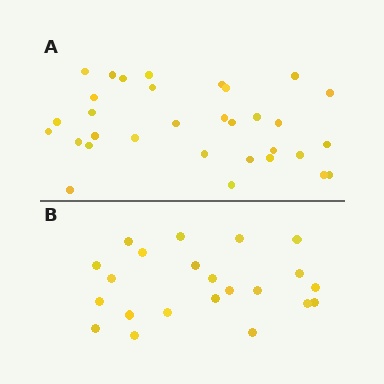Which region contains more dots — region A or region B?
Region A (the top region) has more dots.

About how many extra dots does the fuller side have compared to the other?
Region A has roughly 10 or so more dots than region B.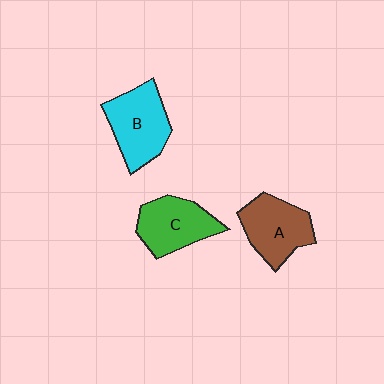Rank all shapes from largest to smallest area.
From largest to smallest: B (cyan), A (brown), C (green).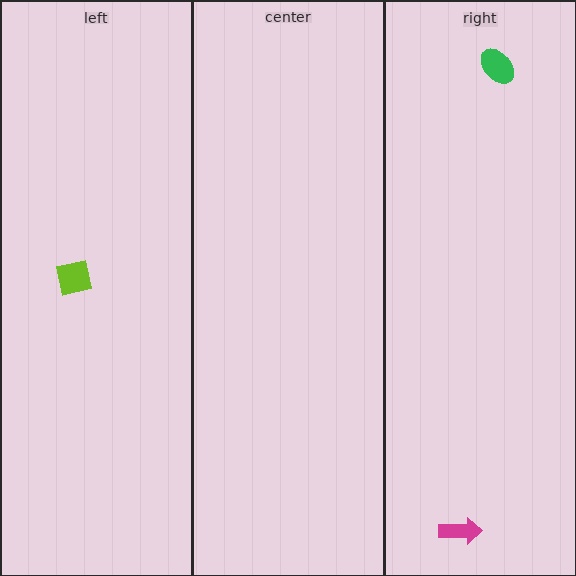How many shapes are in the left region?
1.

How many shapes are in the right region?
2.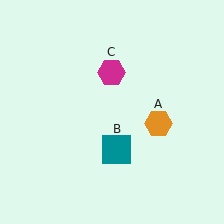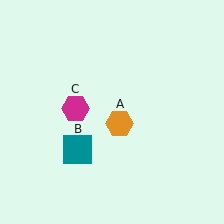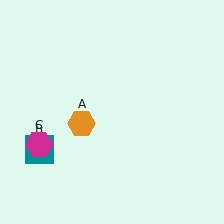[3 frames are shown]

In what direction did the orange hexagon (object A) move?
The orange hexagon (object A) moved left.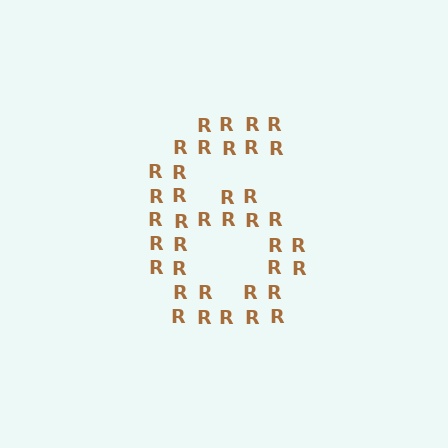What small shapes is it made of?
It is made of small letter R's.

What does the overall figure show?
The overall figure shows the digit 6.